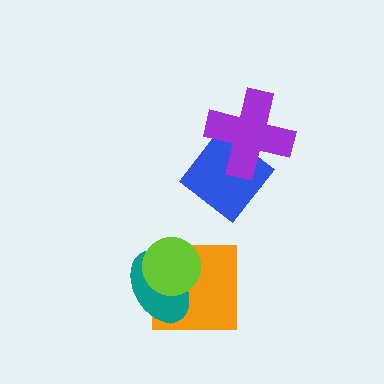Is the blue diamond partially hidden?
Yes, it is partially covered by another shape.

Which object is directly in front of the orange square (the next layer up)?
The teal ellipse is directly in front of the orange square.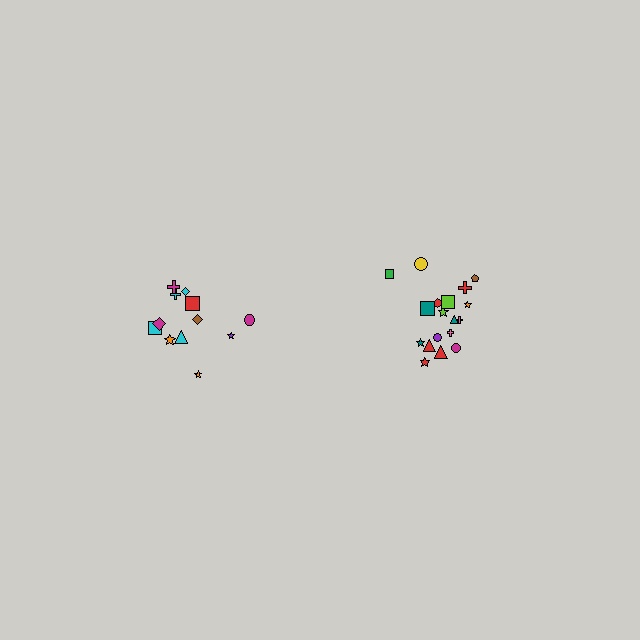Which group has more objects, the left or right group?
The right group.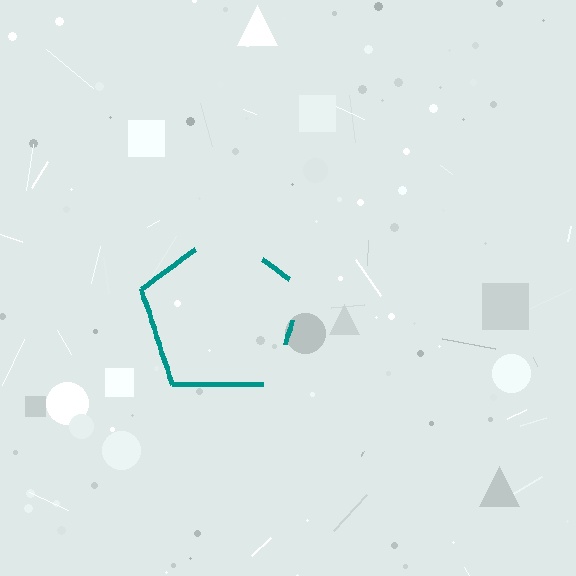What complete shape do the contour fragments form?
The contour fragments form a pentagon.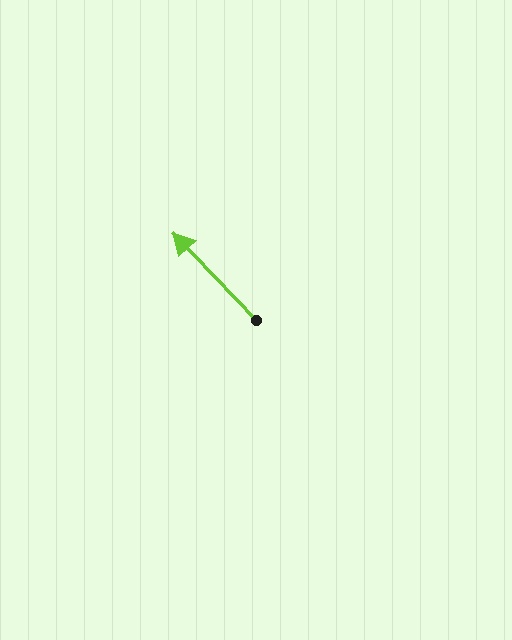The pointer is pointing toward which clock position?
Roughly 11 o'clock.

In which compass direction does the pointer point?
Northwest.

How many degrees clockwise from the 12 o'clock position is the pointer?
Approximately 316 degrees.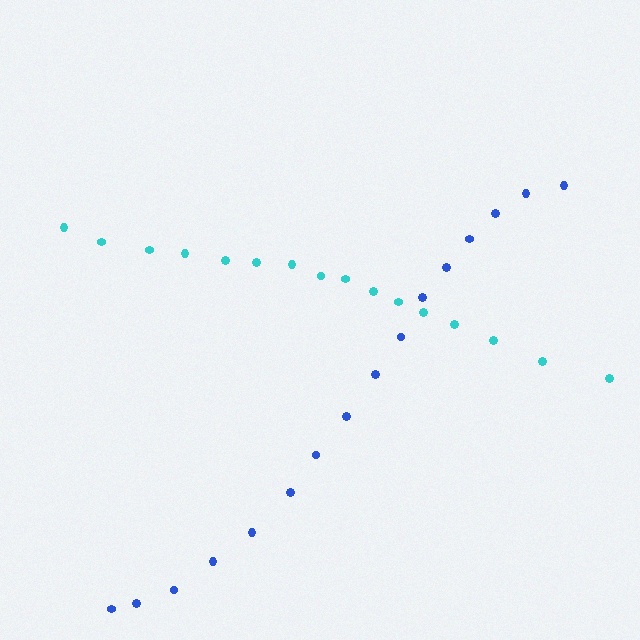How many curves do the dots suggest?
There are 2 distinct paths.